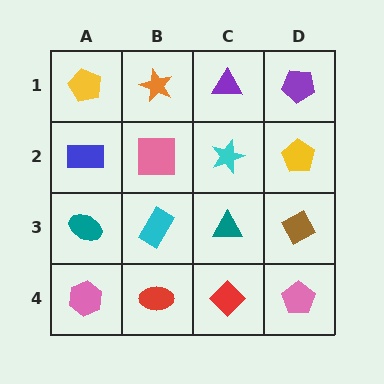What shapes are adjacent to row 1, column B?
A pink square (row 2, column B), a yellow pentagon (row 1, column A), a purple triangle (row 1, column C).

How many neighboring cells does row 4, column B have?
3.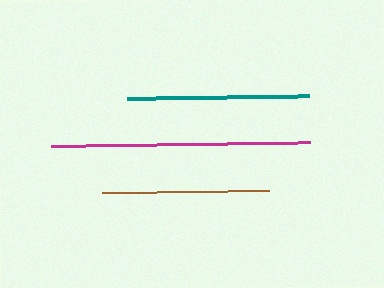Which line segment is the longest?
The magenta line is the longest at approximately 259 pixels.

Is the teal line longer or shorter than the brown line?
The teal line is longer than the brown line.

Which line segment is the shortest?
The brown line is the shortest at approximately 167 pixels.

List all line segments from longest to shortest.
From longest to shortest: magenta, teal, brown.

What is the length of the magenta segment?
The magenta segment is approximately 259 pixels long.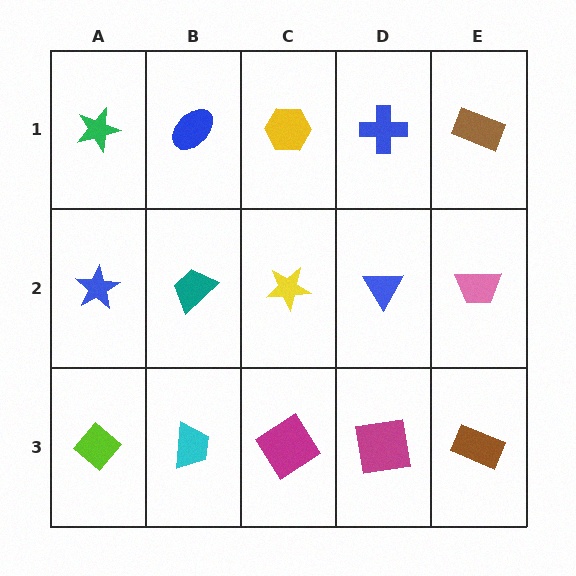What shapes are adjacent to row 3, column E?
A pink trapezoid (row 2, column E), a magenta square (row 3, column D).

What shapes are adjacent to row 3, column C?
A yellow star (row 2, column C), a cyan trapezoid (row 3, column B), a magenta square (row 3, column D).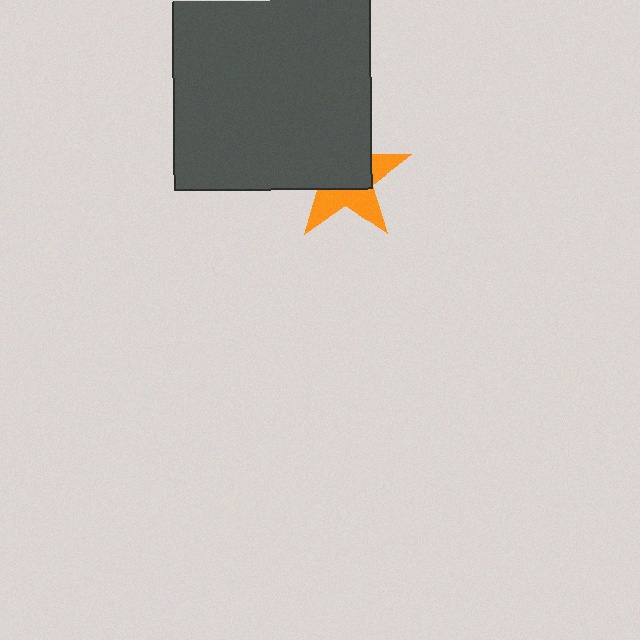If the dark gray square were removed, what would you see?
You would see the complete orange star.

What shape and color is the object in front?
The object in front is a dark gray square.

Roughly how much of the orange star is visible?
A small part of it is visible (roughly 44%).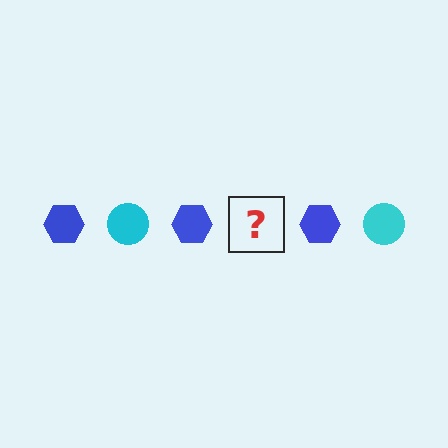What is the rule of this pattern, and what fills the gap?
The rule is that the pattern alternates between blue hexagon and cyan circle. The gap should be filled with a cyan circle.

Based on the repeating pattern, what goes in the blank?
The blank should be a cyan circle.